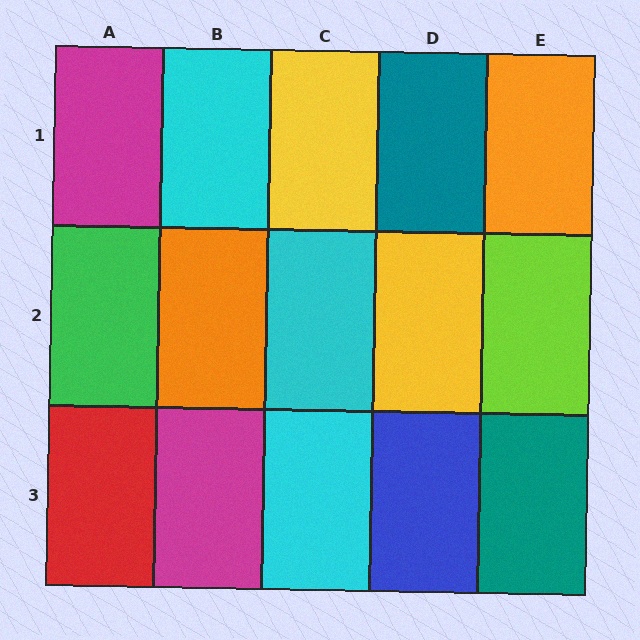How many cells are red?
1 cell is red.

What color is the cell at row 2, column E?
Lime.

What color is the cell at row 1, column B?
Cyan.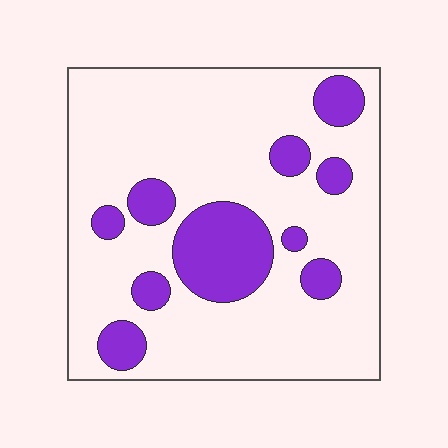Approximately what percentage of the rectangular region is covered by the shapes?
Approximately 20%.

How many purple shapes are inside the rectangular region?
10.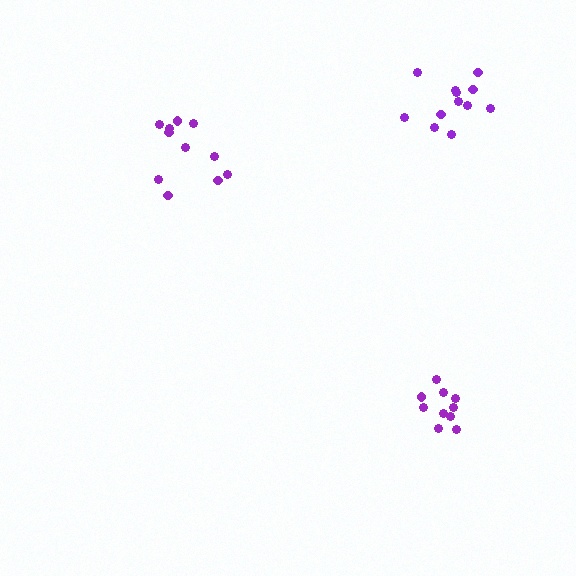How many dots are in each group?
Group 1: 11 dots, Group 2: 12 dots, Group 3: 10 dots (33 total).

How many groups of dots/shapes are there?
There are 3 groups.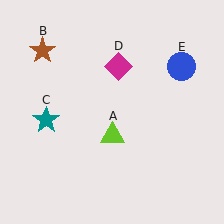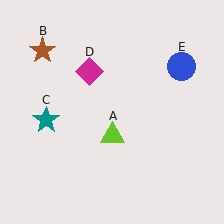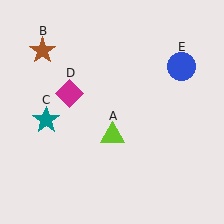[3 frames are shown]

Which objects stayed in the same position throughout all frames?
Lime triangle (object A) and brown star (object B) and teal star (object C) and blue circle (object E) remained stationary.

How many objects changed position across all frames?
1 object changed position: magenta diamond (object D).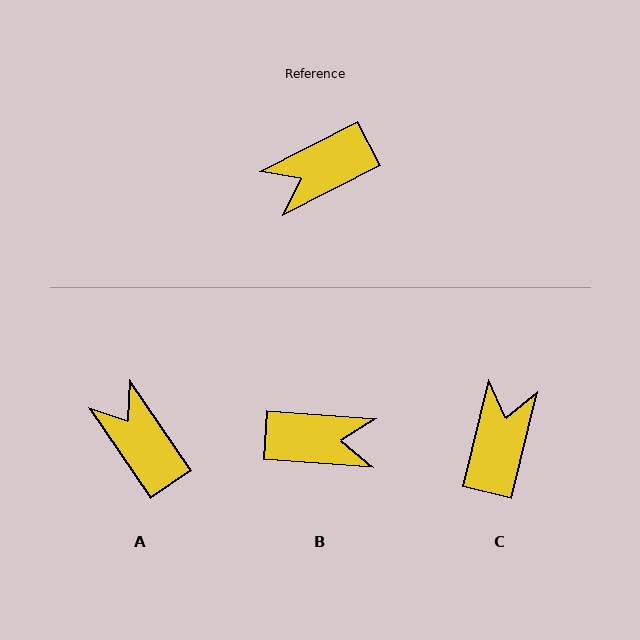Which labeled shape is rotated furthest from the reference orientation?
B, about 149 degrees away.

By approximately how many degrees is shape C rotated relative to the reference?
Approximately 131 degrees clockwise.